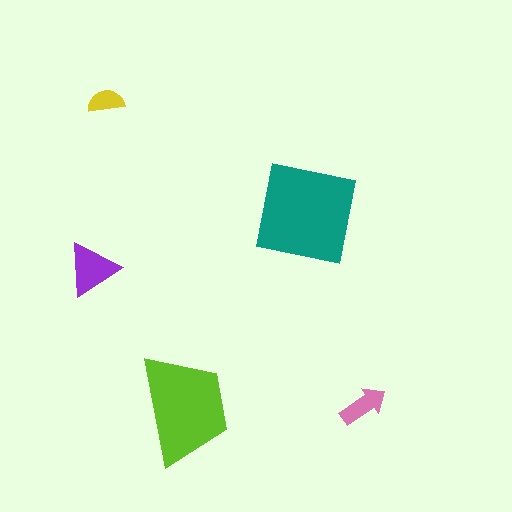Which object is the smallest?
The yellow semicircle.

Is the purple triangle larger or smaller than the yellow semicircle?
Larger.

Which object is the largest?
The teal square.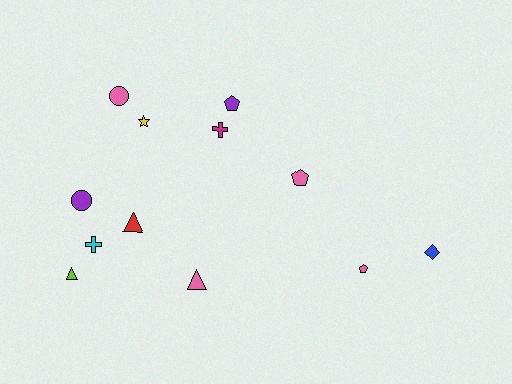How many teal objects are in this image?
There are no teal objects.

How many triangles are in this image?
There are 3 triangles.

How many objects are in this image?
There are 12 objects.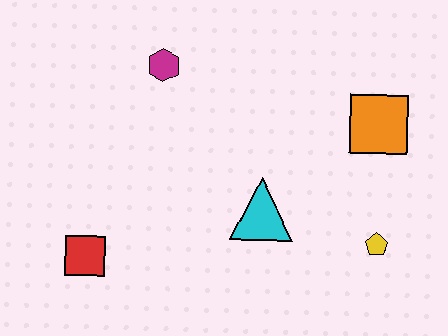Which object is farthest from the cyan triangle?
The red square is farthest from the cyan triangle.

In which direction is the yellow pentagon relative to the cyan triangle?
The yellow pentagon is to the right of the cyan triangle.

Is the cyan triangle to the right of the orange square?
No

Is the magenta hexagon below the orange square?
No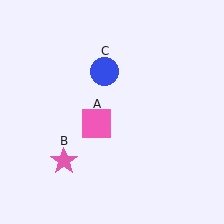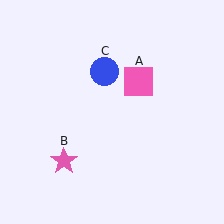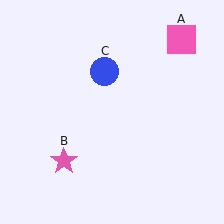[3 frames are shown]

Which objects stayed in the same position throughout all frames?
Pink star (object B) and blue circle (object C) remained stationary.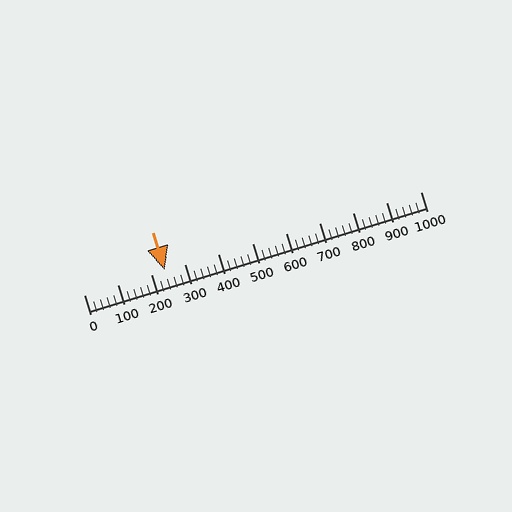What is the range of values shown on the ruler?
The ruler shows values from 0 to 1000.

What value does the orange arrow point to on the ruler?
The orange arrow points to approximately 240.